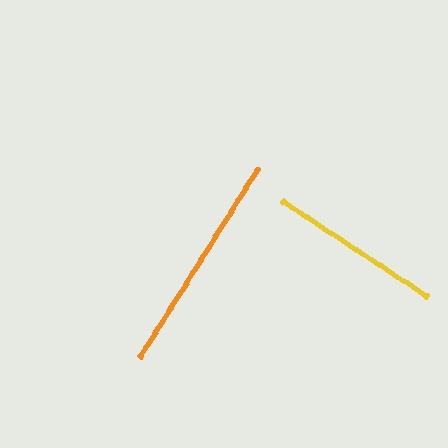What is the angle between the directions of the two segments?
Approximately 89 degrees.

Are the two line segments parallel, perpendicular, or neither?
Perpendicular — they meet at approximately 89°.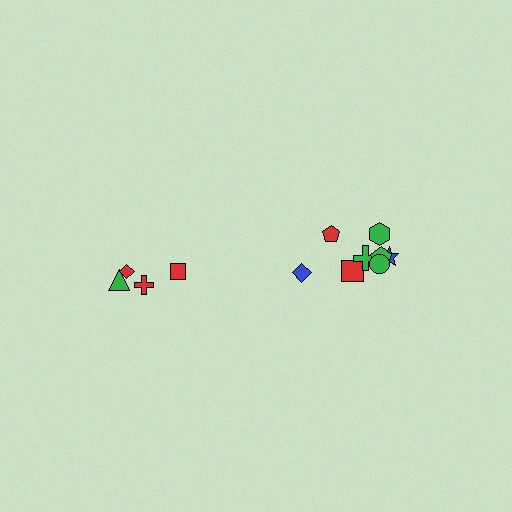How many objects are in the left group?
There are 4 objects.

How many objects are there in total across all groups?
There are 12 objects.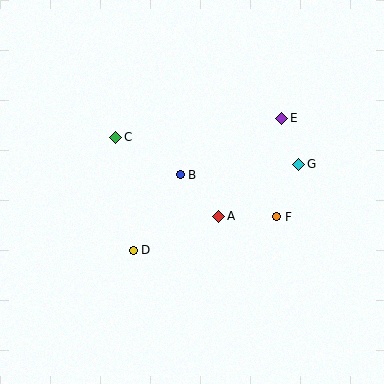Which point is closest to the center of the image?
Point B at (180, 175) is closest to the center.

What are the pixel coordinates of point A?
Point A is at (219, 216).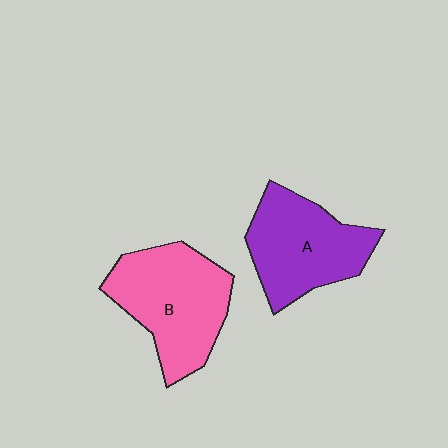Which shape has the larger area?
Shape B (pink).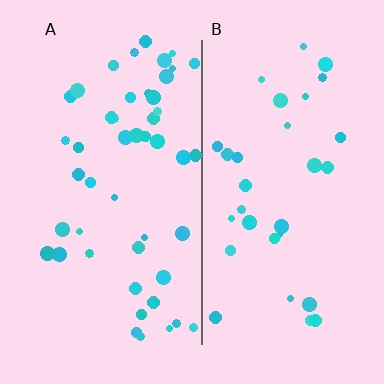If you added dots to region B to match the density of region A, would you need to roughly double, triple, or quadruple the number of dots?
Approximately double.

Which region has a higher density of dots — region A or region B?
A (the left).